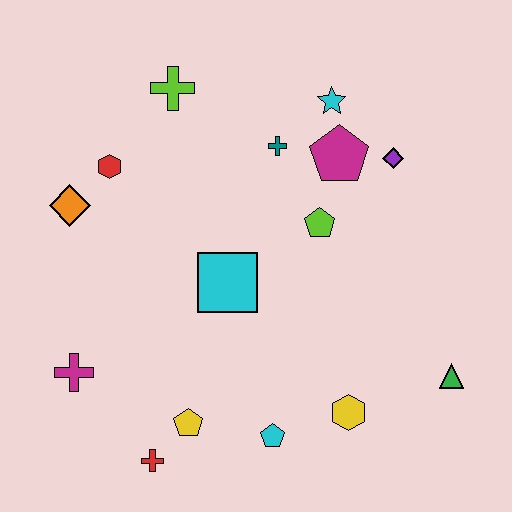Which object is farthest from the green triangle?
The orange diamond is farthest from the green triangle.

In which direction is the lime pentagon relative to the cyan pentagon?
The lime pentagon is above the cyan pentagon.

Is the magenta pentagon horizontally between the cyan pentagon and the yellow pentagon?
No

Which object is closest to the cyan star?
The magenta pentagon is closest to the cyan star.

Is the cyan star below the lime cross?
Yes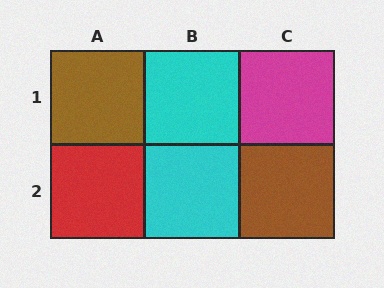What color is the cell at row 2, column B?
Cyan.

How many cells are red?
1 cell is red.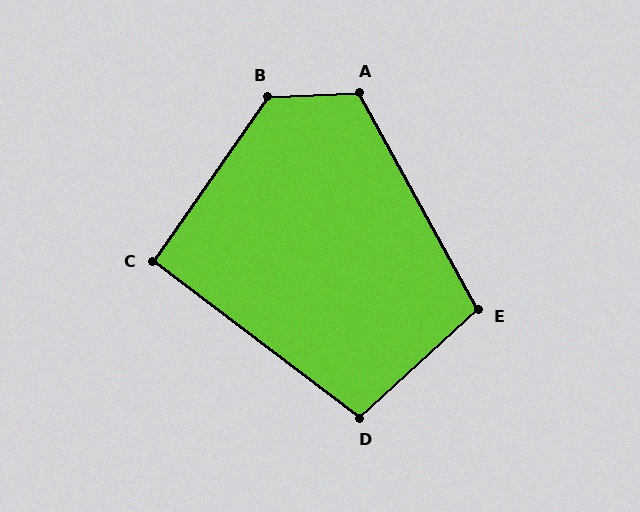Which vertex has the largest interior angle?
B, at approximately 127 degrees.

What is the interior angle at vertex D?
Approximately 100 degrees (obtuse).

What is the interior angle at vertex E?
Approximately 104 degrees (obtuse).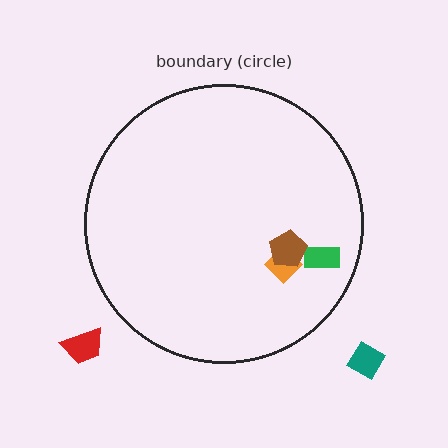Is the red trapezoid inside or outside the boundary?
Outside.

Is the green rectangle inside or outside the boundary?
Inside.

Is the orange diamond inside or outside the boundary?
Inside.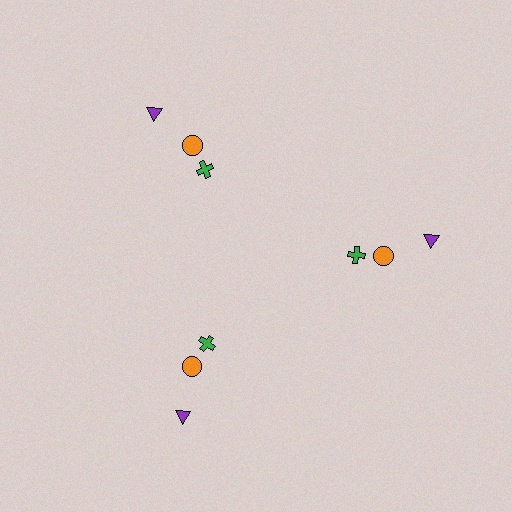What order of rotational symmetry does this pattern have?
This pattern has 3-fold rotational symmetry.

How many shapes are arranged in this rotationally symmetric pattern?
There are 9 shapes, arranged in 3 groups of 3.